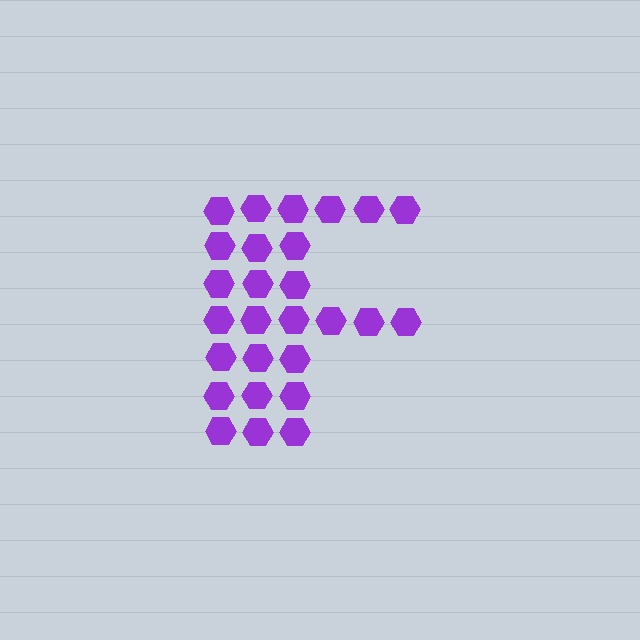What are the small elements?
The small elements are hexagons.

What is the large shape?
The large shape is the letter F.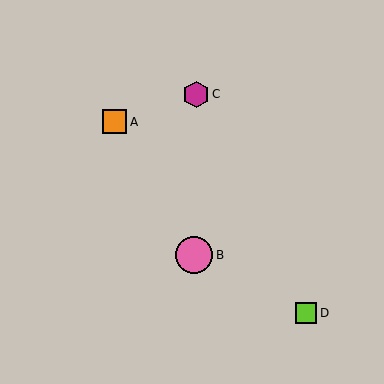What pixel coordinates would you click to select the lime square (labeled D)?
Click at (306, 313) to select the lime square D.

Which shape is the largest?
The pink circle (labeled B) is the largest.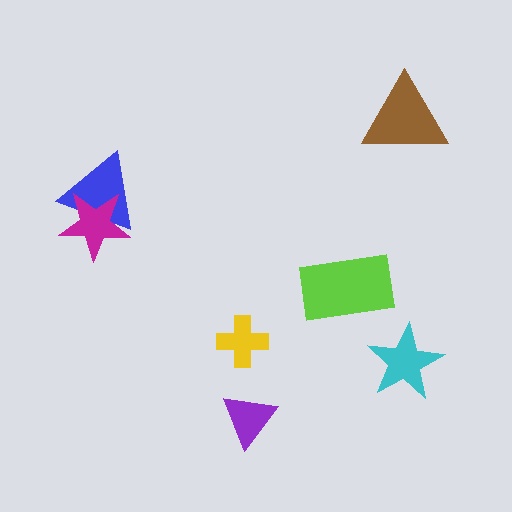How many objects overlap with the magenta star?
1 object overlaps with the magenta star.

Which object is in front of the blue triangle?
The magenta star is in front of the blue triangle.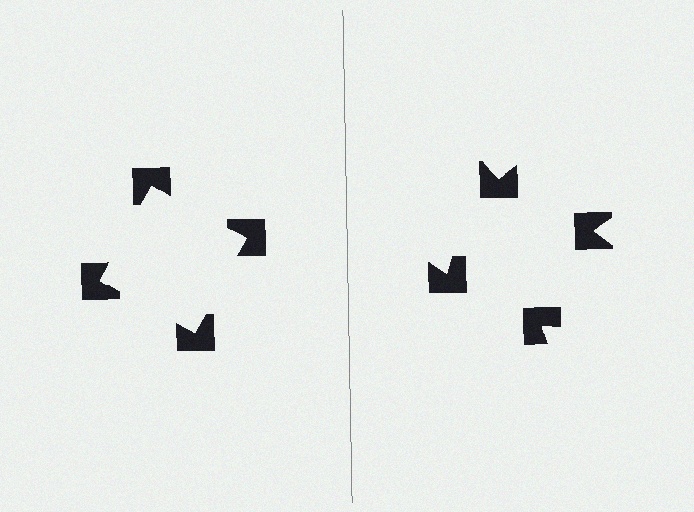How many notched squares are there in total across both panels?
8 — 4 on each side.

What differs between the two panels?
The notched squares are positioned identically on both sides; only the wedge orientations differ. On the left they align to a square; on the right they are misaligned.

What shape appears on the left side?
An illusory square.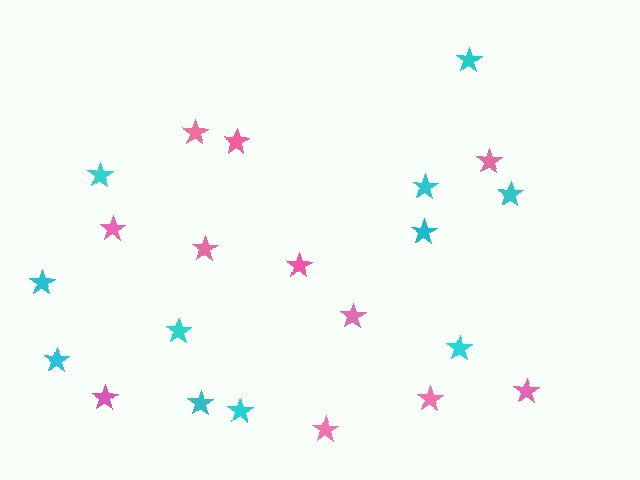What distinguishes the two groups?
There are 2 groups: one group of cyan stars (11) and one group of pink stars (11).